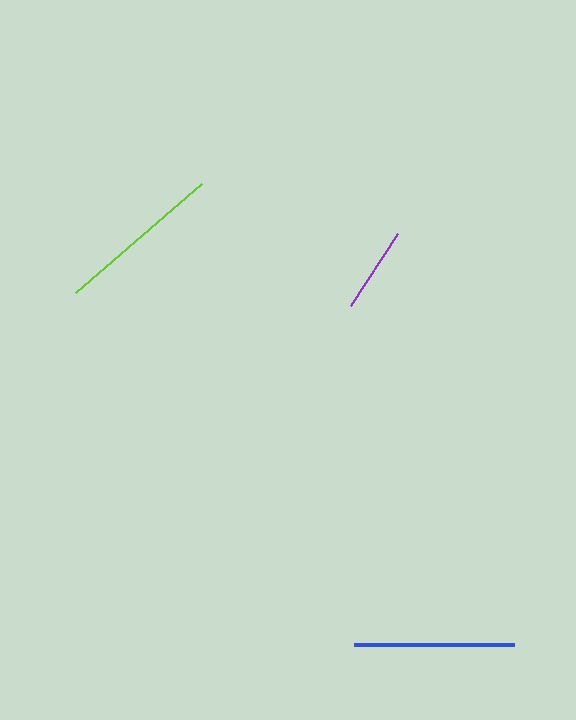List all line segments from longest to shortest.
From longest to shortest: lime, blue, purple.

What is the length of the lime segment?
The lime segment is approximately 167 pixels long.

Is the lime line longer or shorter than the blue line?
The lime line is longer than the blue line.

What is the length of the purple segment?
The purple segment is approximately 87 pixels long.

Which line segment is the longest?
The lime line is the longest at approximately 167 pixels.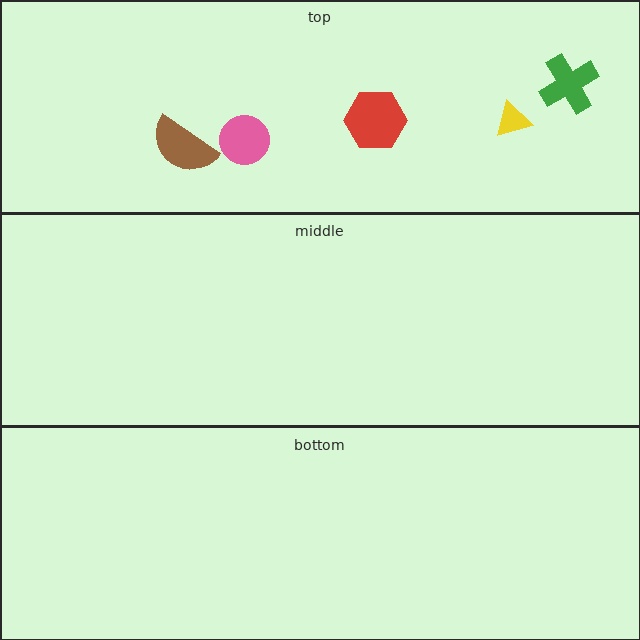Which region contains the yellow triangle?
The top region.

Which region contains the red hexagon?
The top region.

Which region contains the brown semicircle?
The top region.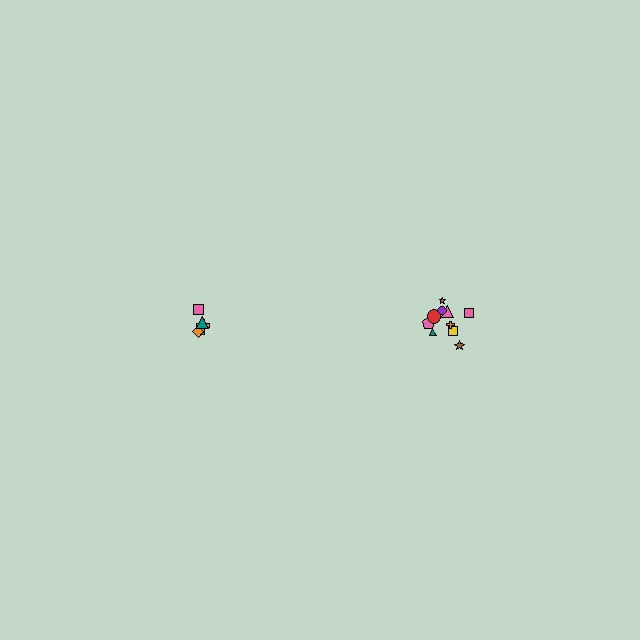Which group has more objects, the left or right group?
The right group.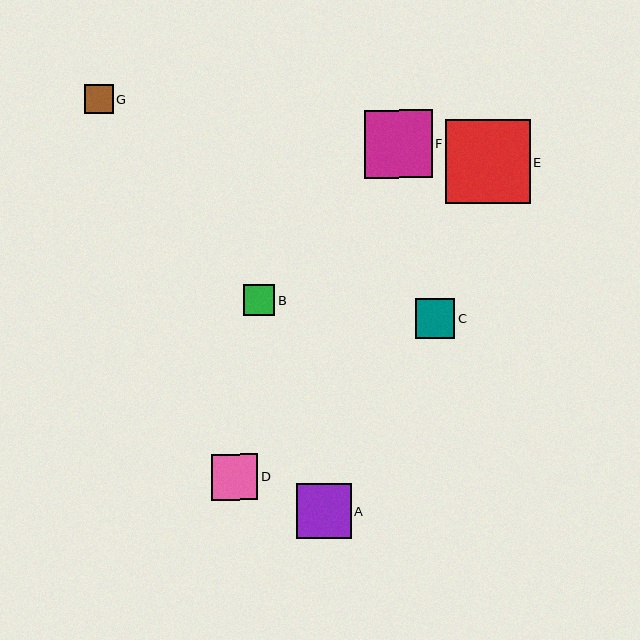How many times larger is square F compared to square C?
Square F is approximately 1.7 times the size of square C.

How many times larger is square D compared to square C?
Square D is approximately 1.2 times the size of square C.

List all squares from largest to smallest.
From largest to smallest: E, F, A, D, C, B, G.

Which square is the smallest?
Square G is the smallest with a size of approximately 29 pixels.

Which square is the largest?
Square E is the largest with a size of approximately 85 pixels.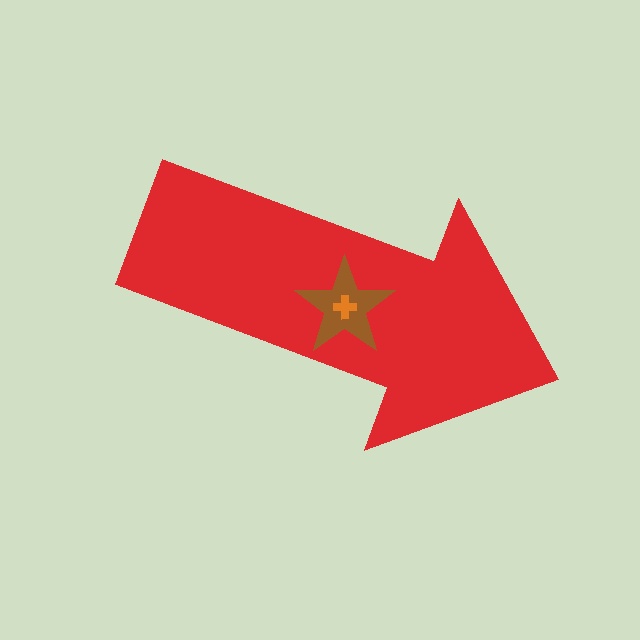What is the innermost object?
The orange cross.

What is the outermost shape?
The red arrow.